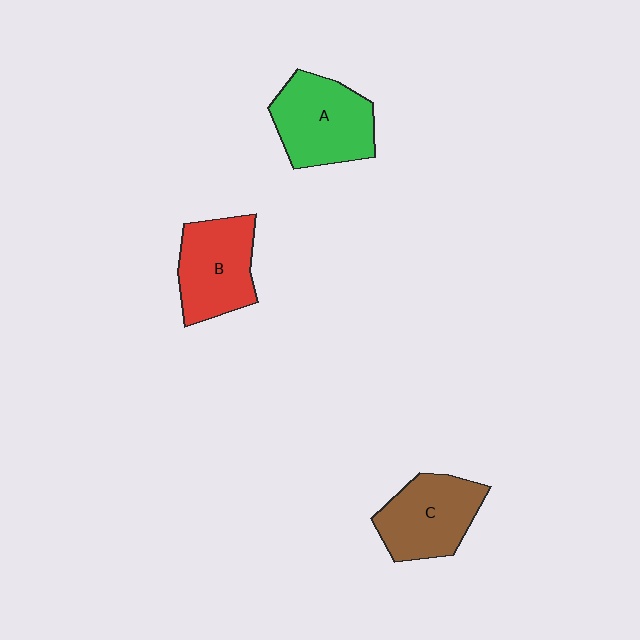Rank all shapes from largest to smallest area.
From largest to smallest: A (green), B (red), C (brown).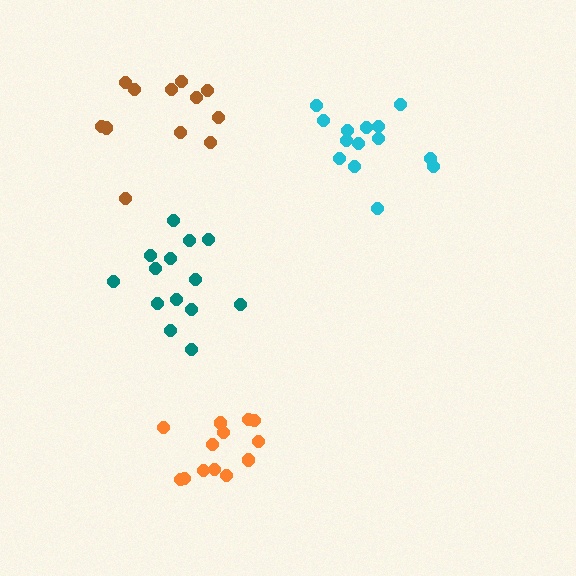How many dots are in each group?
Group 1: 13 dots, Group 2: 12 dots, Group 3: 14 dots, Group 4: 14 dots (53 total).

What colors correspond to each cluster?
The clusters are colored: orange, brown, teal, cyan.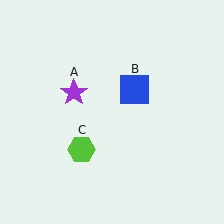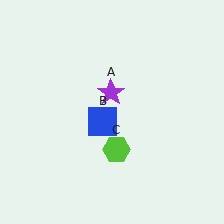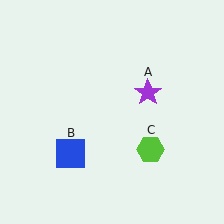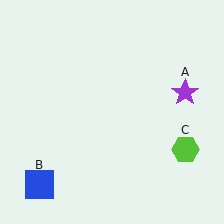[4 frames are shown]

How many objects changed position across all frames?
3 objects changed position: purple star (object A), blue square (object B), lime hexagon (object C).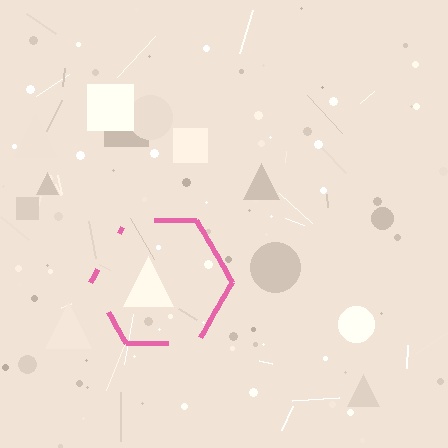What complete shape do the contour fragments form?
The contour fragments form a hexagon.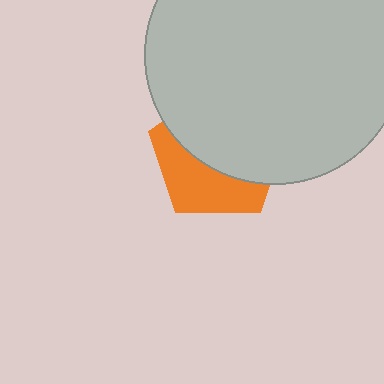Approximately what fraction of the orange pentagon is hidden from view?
Roughly 60% of the orange pentagon is hidden behind the light gray circle.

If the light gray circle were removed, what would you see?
You would see the complete orange pentagon.